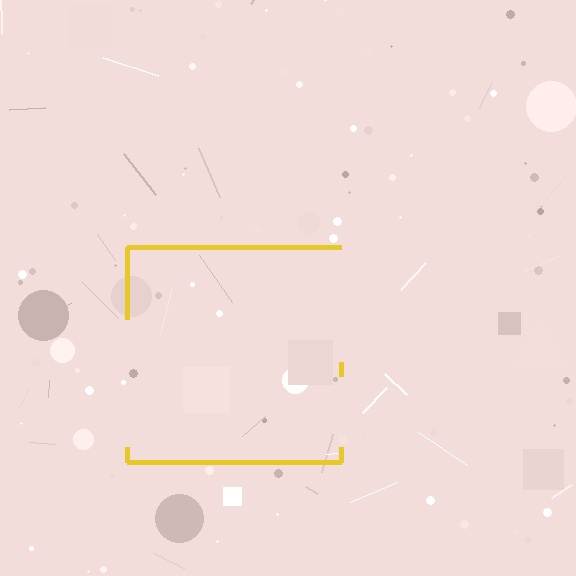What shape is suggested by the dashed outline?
The dashed outline suggests a square.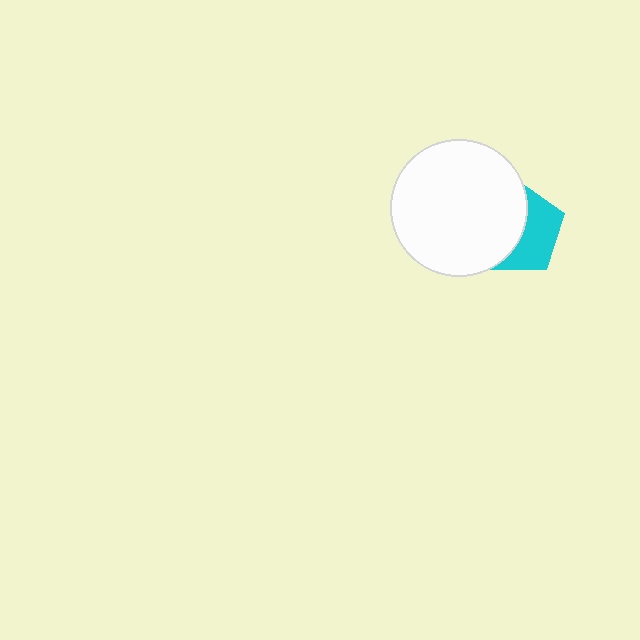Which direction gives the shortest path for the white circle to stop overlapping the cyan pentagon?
Moving left gives the shortest separation.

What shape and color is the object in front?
The object in front is a white circle.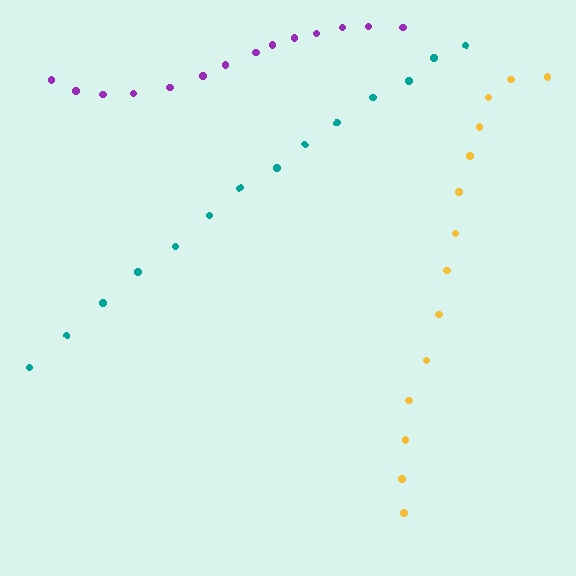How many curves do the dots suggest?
There are 3 distinct paths.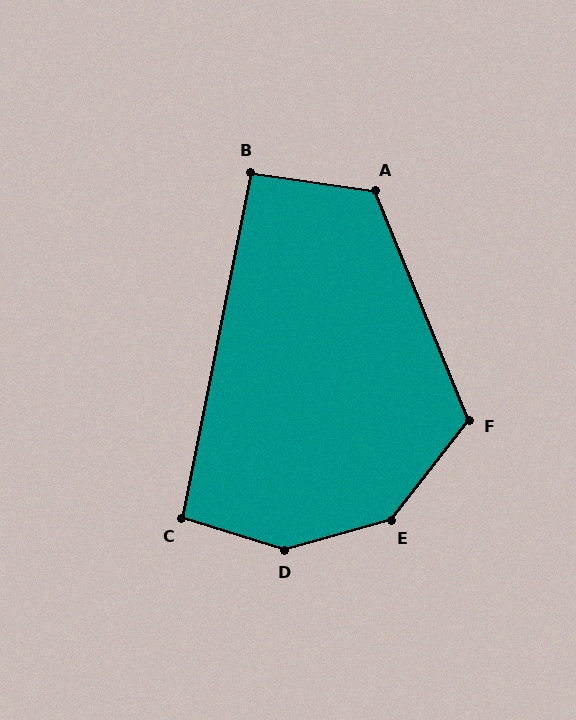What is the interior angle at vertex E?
Approximately 144 degrees (obtuse).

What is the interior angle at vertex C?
Approximately 96 degrees (obtuse).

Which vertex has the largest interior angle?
D, at approximately 147 degrees.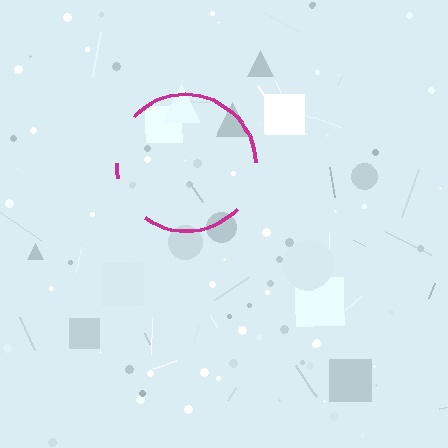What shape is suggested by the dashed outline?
The dashed outline suggests a circle.